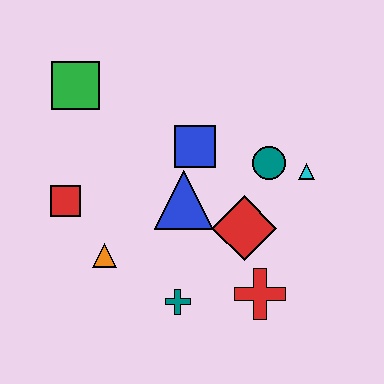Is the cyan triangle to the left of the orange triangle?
No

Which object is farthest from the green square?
The red cross is farthest from the green square.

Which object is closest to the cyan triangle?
The teal circle is closest to the cyan triangle.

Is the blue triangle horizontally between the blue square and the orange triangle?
Yes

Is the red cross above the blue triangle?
No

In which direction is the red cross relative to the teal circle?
The red cross is below the teal circle.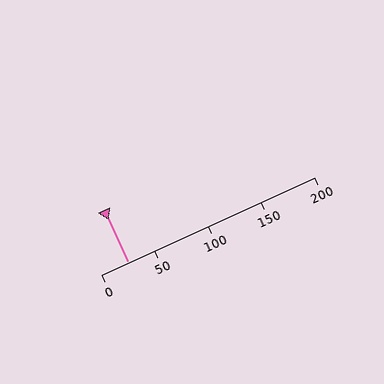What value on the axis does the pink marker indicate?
The marker indicates approximately 25.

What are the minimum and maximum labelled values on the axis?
The axis runs from 0 to 200.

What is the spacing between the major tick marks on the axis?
The major ticks are spaced 50 apart.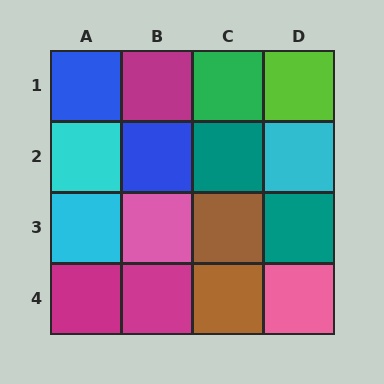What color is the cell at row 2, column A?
Cyan.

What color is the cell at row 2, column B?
Blue.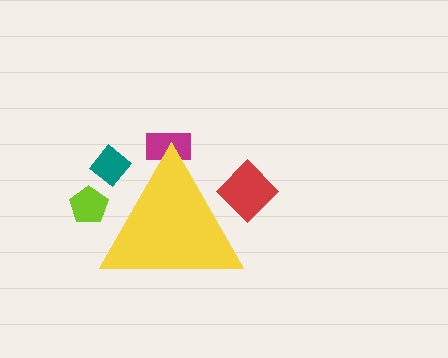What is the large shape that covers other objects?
A yellow triangle.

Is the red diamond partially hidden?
Yes, the red diamond is partially hidden behind the yellow triangle.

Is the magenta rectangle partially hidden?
Yes, the magenta rectangle is partially hidden behind the yellow triangle.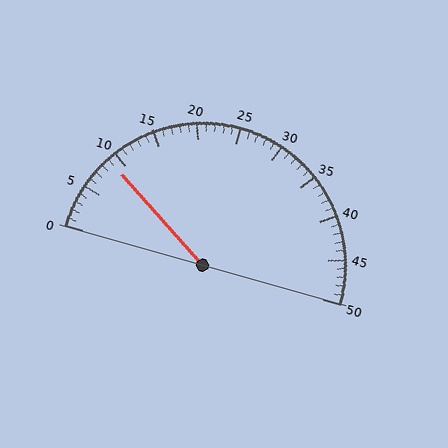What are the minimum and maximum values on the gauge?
The gauge ranges from 0 to 50.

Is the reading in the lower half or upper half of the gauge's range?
The reading is in the lower half of the range (0 to 50).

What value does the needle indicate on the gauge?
The needle indicates approximately 9.